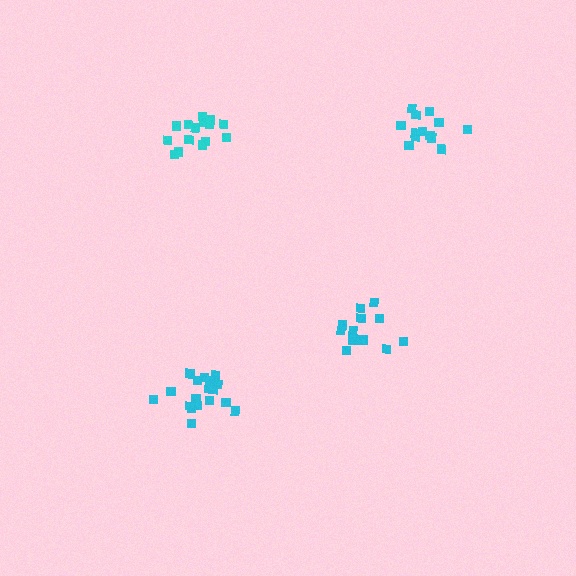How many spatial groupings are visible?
There are 4 spatial groupings.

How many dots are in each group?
Group 1: 18 dots, Group 2: 13 dots, Group 3: 15 dots, Group 4: 13 dots (59 total).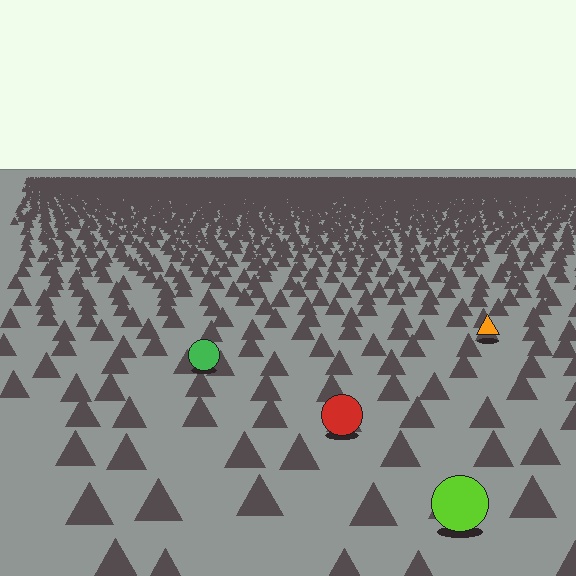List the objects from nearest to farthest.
From nearest to farthest: the lime circle, the red circle, the green circle, the orange triangle.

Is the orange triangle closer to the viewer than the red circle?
No. The red circle is closer — you can tell from the texture gradient: the ground texture is coarser near it.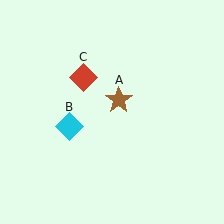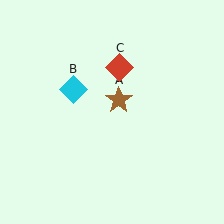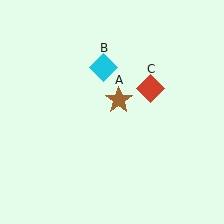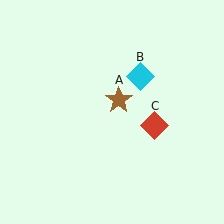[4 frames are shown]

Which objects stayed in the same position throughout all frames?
Brown star (object A) remained stationary.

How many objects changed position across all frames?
2 objects changed position: cyan diamond (object B), red diamond (object C).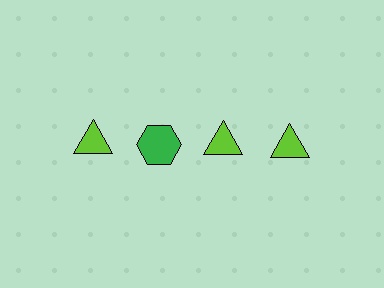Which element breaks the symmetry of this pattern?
The green hexagon in the top row, second from left column breaks the symmetry. All other shapes are lime triangles.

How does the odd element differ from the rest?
It differs in both color (green instead of lime) and shape (hexagon instead of triangle).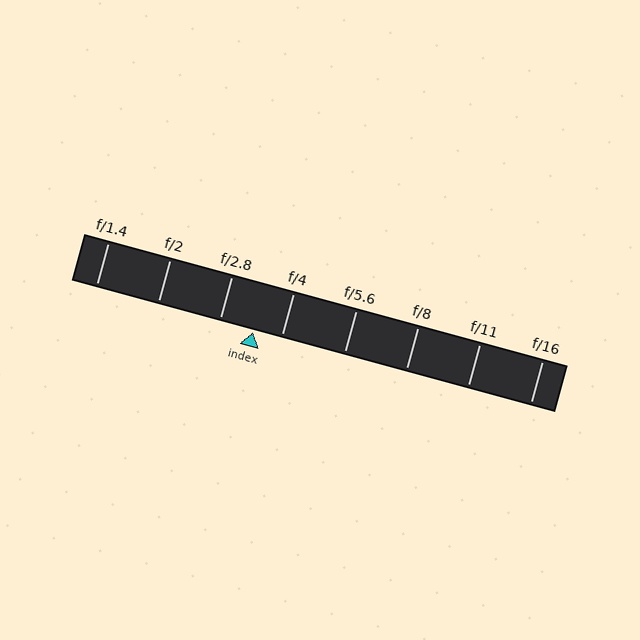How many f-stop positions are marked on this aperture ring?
There are 8 f-stop positions marked.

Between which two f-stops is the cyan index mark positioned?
The index mark is between f/2.8 and f/4.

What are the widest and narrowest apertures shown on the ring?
The widest aperture shown is f/1.4 and the narrowest is f/16.